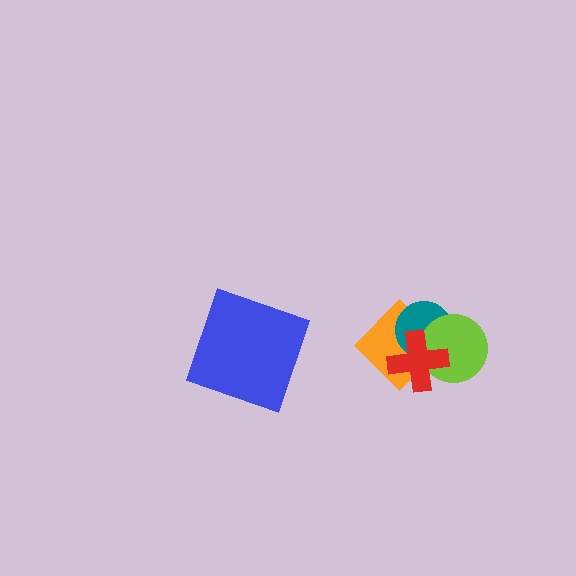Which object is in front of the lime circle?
The red cross is in front of the lime circle.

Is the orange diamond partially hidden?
Yes, it is partially covered by another shape.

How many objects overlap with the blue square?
0 objects overlap with the blue square.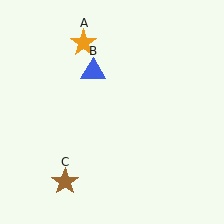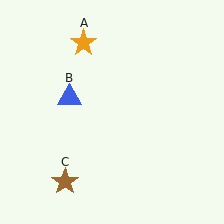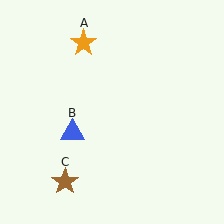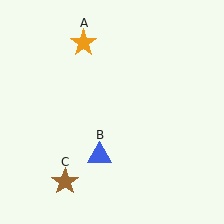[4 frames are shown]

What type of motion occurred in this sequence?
The blue triangle (object B) rotated counterclockwise around the center of the scene.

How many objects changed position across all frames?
1 object changed position: blue triangle (object B).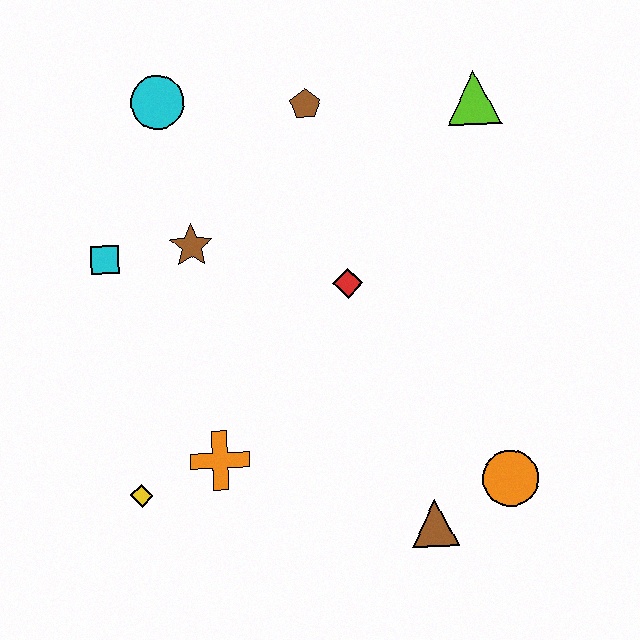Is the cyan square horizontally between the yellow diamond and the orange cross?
No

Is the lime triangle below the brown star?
No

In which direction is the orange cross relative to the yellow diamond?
The orange cross is to the right of the yellow diamond.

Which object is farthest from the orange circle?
The cyan circle is farthest from the orange circle.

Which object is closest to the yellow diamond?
The orange cross is closest to the yellow diamond.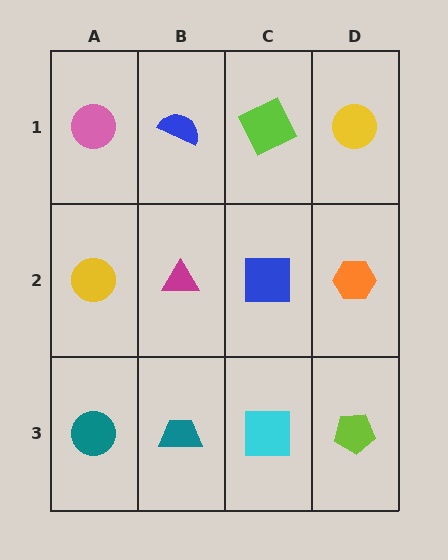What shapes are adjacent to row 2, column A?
A pink circle (row 1, column A), a teal circle (row 3, column A), a magenta triangle (row 2, column B).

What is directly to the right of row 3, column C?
A lime pentagon.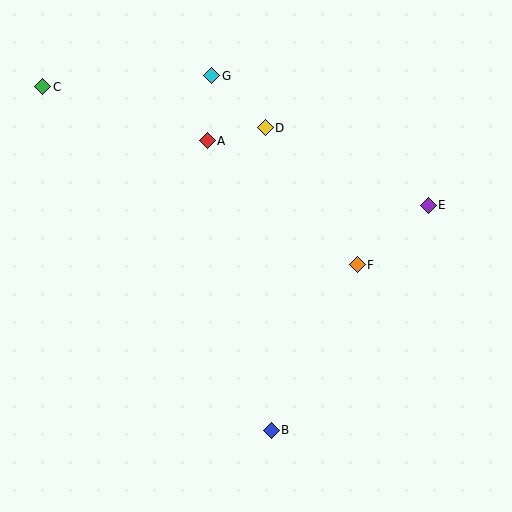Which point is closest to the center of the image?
Point F at (357, 265) is closest to the center.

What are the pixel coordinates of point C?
Point C is at (43, 87).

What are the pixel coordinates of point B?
Point B is at (271, 430).